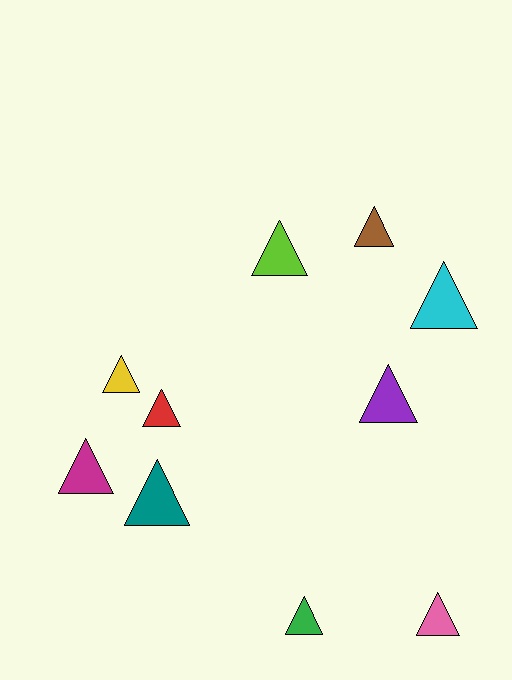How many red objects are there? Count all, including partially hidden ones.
There is 1 red object.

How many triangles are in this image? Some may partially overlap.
There are 10 triangles.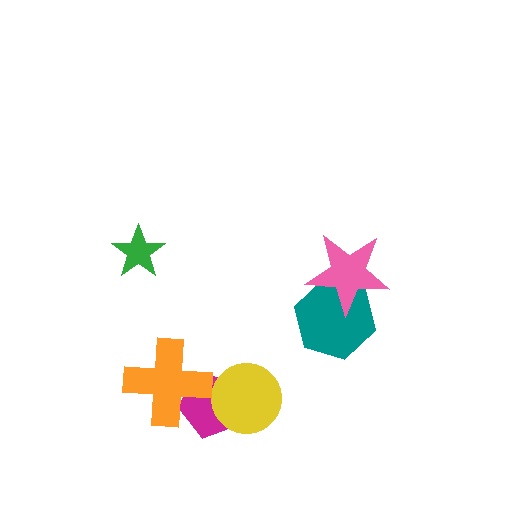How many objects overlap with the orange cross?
1 object overlaps with the orange cross.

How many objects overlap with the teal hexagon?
1 object overlaps with the teal hexagon.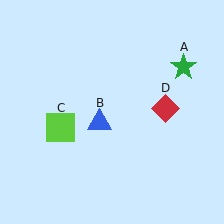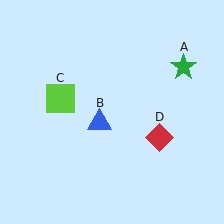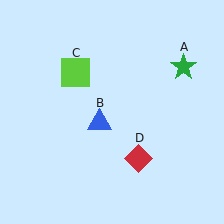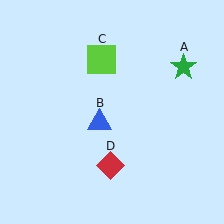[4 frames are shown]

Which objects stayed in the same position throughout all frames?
Green star (object A) and blue triangle (object B) remained stationary.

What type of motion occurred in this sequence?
The lime square (object C), red diamond (object D) rotated clockwise around the center of the scene.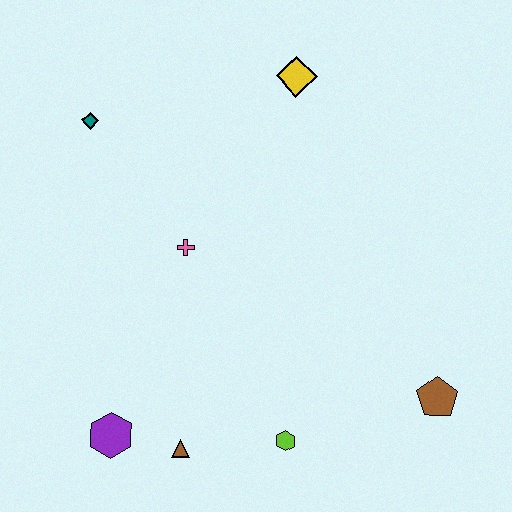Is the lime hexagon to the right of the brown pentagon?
No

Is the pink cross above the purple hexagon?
Yes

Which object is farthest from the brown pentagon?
The teal diamond is farthest from the brown pentagon.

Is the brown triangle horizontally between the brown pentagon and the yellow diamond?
No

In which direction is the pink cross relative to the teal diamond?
The pink cross is below the teal diamond.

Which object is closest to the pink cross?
The teal diamond is closest to the pink cross.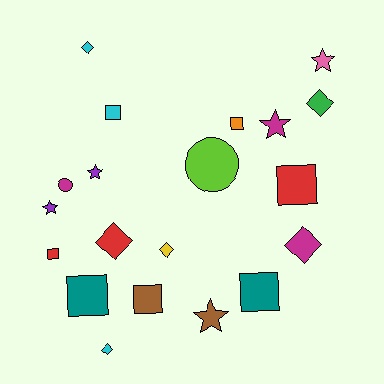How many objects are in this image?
There are 20 objects.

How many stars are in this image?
There are 5 stars.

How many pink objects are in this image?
There is 1 pink object.